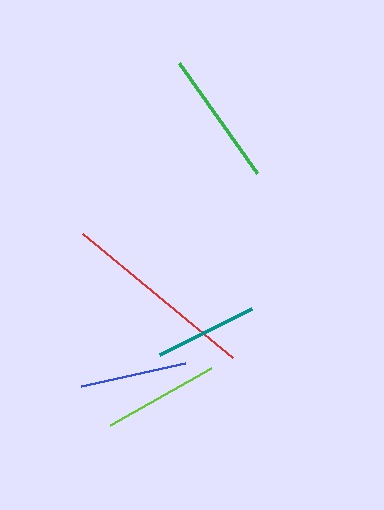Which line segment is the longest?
The red line is the longest at approximately 194 pixels.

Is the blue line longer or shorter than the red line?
The red line is longer than the blue line.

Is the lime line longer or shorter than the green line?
The green line is longer than the lime line.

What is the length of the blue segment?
The blue segment is approximately 106 pixels long.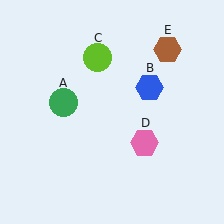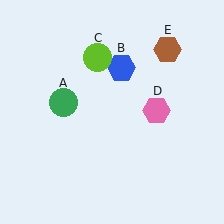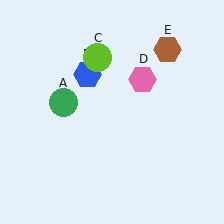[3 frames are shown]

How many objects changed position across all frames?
2 objects changed position: blue hexagon (object B), pink hexagon (object D).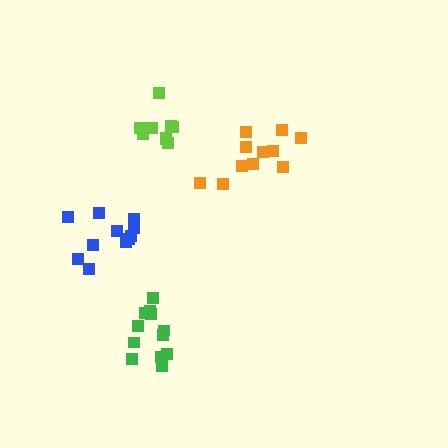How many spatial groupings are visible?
There are 4 spatial groupings.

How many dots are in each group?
Group 1: 11 dots, Group 2: 12 dots, Group 3: 11 dots, Group 4: 9 dots (43 total).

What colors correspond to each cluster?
The clusters are colored: blue, green, orange, lime.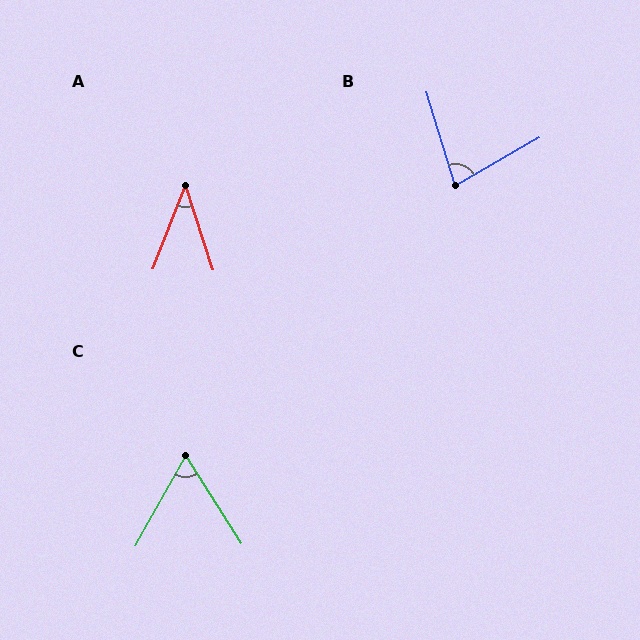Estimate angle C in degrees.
Approximately 61 degrees.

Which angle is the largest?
B, at approximately 77 degrees.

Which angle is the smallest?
A, at approximately 39 degrees.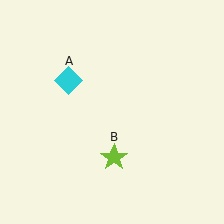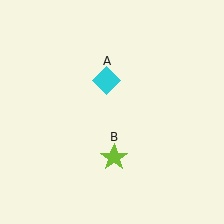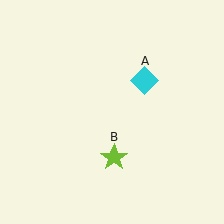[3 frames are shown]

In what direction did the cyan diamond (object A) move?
The cyan diamond (object A) moved right.